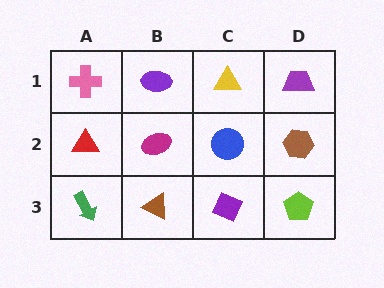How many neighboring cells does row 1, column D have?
2.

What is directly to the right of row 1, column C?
A purple trapezoid.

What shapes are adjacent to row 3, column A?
A red triangle (row 2, column A), a brown triangle (row 3, column B).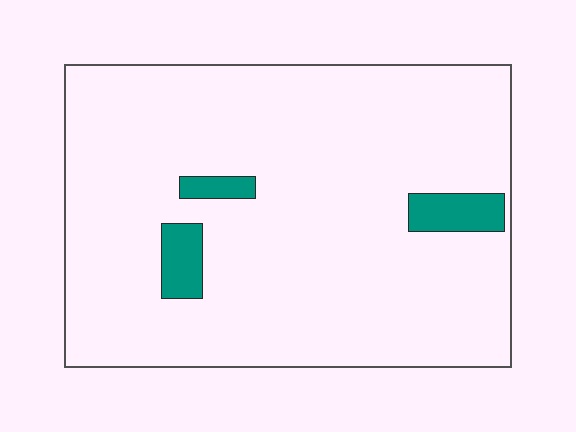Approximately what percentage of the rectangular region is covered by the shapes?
Approximately 5%.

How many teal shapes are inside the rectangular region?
3.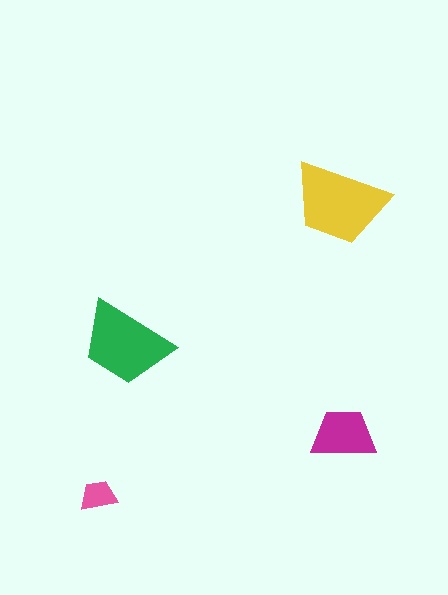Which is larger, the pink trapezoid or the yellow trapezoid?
The yellow one.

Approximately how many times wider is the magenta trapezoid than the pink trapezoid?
About 1.5 times wider.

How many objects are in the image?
There are 4 objects in the image.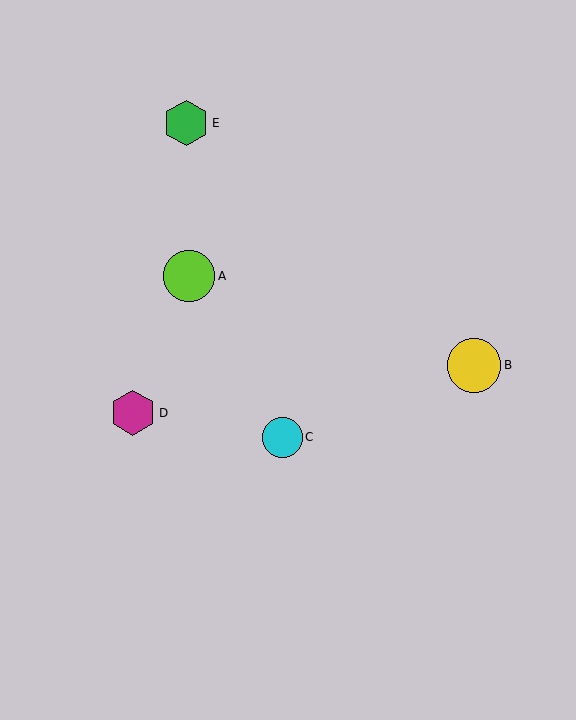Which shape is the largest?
The yellow circle (labeled B) is the largest.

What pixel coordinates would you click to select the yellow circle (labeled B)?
Click at (474, 366) to select the yellow circle B.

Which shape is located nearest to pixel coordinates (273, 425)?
The cyan circle (labeled C) at (283, 437) is nearest to that location.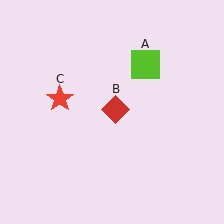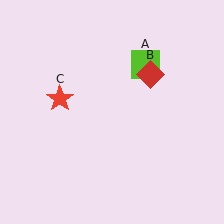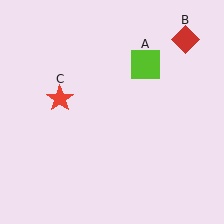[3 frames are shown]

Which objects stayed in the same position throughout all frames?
Lime square (object A) and red star (object C) remained stationary.